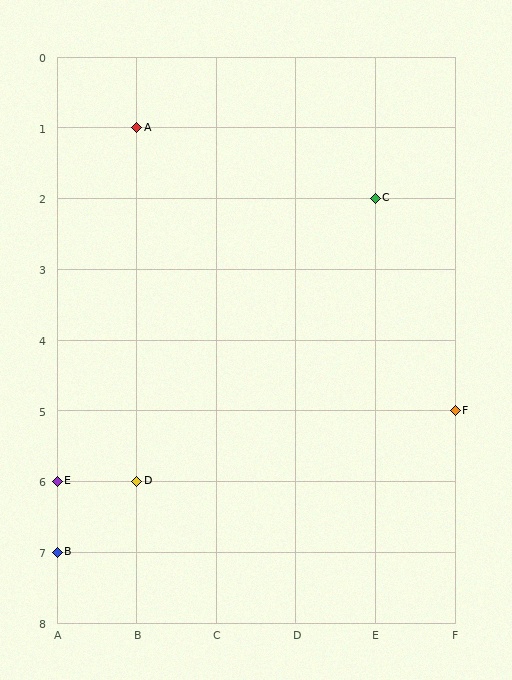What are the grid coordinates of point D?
Point D is at grid coordinates (B, 6).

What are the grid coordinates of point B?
Point B is at grid coordinates (A, 7).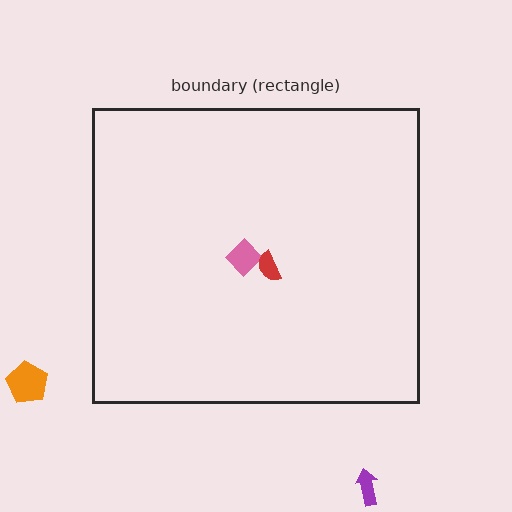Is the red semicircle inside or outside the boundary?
Inside.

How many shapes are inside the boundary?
2 inside, 2 outside.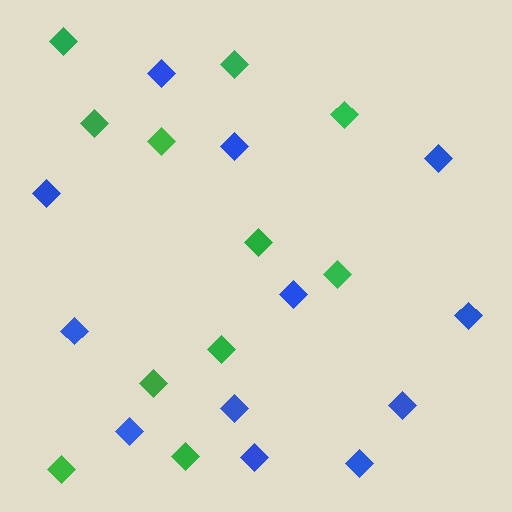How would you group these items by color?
There are 2 groups: one group of green diamonds (11) and one group of blue diamonds (12).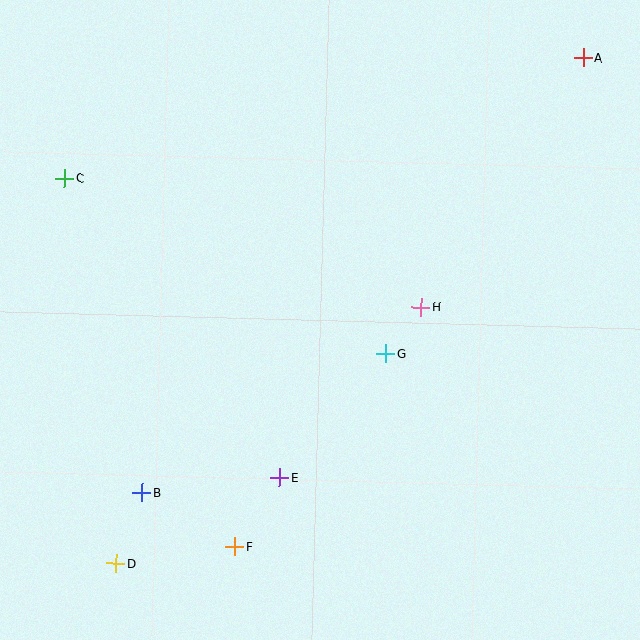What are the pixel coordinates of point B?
Point B is at (142, 492).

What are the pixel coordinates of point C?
Point C is at (65, 179).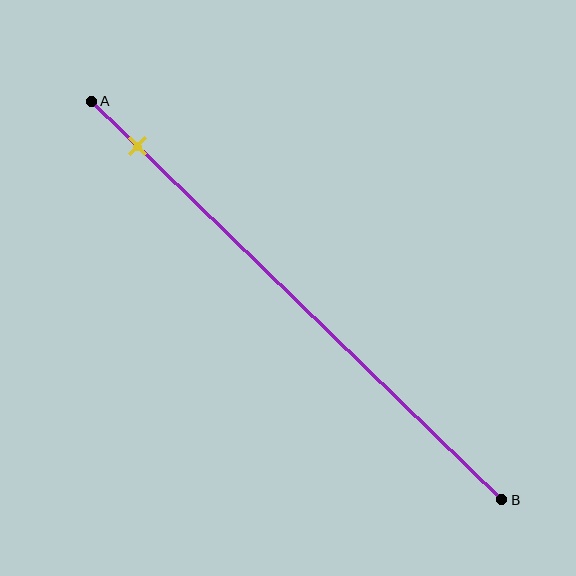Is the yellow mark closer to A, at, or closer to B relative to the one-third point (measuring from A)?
The yellow mark is closer to point A than the one-third point of segment AB.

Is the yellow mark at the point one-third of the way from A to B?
No, the mark is at about 10% from A, not at the 33% one-third point.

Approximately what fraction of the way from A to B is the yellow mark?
The yellow mark is approximately 10% of the way from A to B.